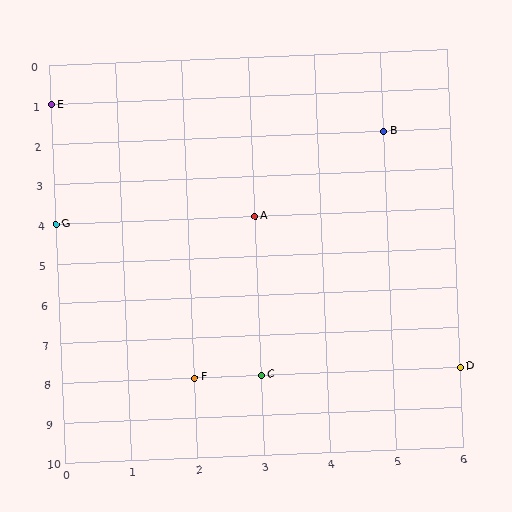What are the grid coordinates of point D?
Point D is at grid coordinates (6, 8).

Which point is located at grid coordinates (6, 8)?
Point D is at (6, 8).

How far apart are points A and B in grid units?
Points A and B are 2 columns and 2 rows apart (about 2.8 grid units diagonally).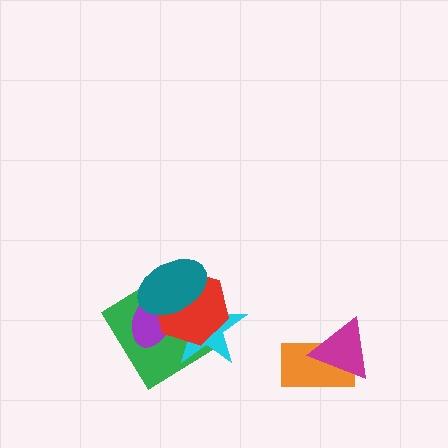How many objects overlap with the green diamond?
4 objects overlap with the green diamond.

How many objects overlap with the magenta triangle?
1 object overlaps with the magenta triangle.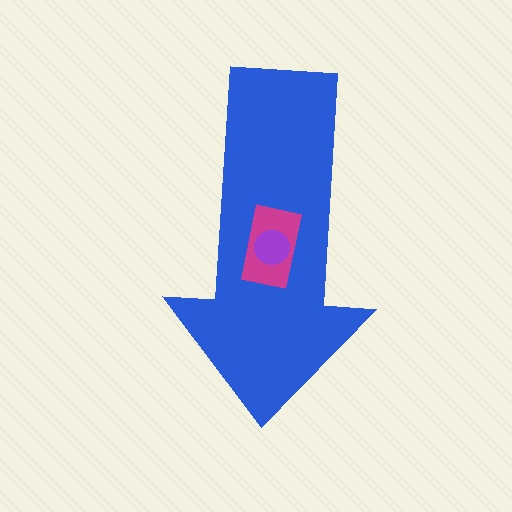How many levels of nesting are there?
3.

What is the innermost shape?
The purple circle.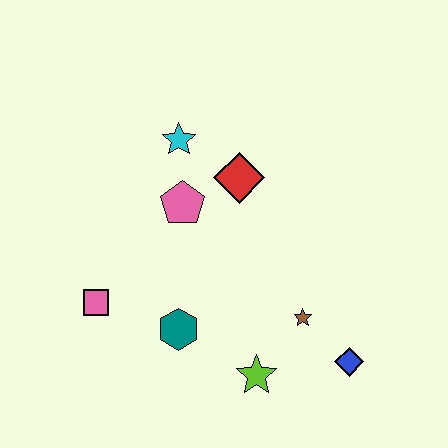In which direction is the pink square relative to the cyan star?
The pink square is below the cyan star.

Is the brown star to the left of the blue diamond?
Yes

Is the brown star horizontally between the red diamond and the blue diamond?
Yes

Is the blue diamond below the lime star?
No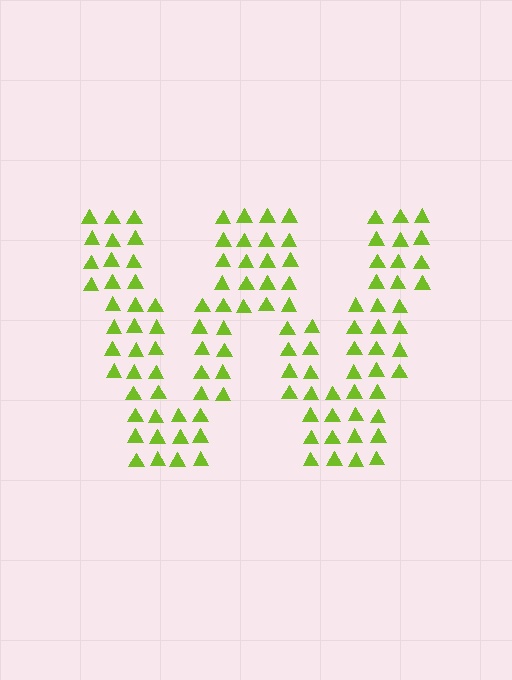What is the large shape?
The large shape is the letter W.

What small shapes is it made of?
It is made of small triangles.